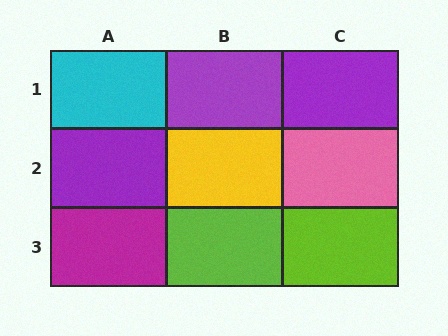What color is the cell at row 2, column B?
Yellow.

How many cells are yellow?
1 cell is yellow.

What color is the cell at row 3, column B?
Lime.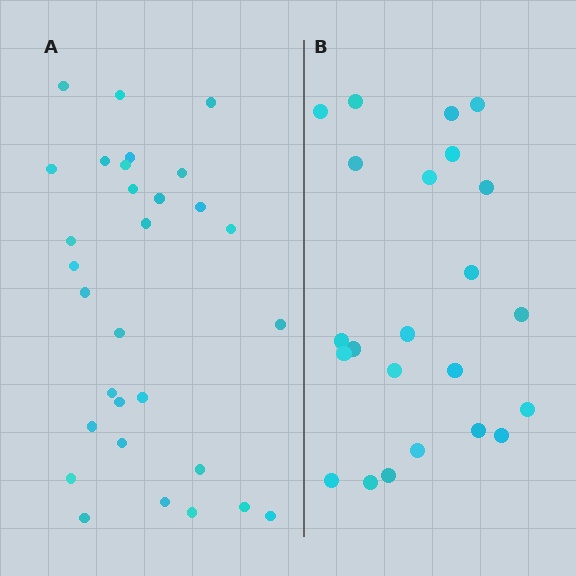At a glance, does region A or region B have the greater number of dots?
Region A (the left region) has more dots.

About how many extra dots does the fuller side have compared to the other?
Region A has roughly 8 or so more dots than region B.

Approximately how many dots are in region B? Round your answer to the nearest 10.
About 20 dots. (The exact count is 23, which rounds to 20.)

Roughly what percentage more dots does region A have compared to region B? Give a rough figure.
About 30% more.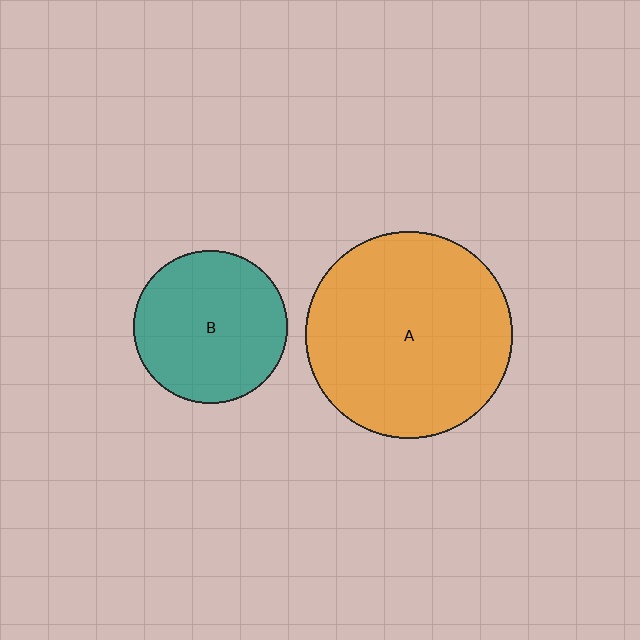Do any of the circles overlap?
No, none of the circles overlap.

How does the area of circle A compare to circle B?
Approximately 1.8 times.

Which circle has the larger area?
Circle A (orange).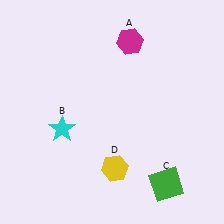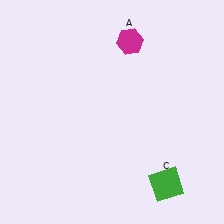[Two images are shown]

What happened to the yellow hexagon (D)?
The yellow hexagon (D) was removed in Image 2. It was in the bottom-right area of Image 1.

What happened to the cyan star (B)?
The cyan star (B) was removed in Image 2. It was in the bottom-left area of Image 1.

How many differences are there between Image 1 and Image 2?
There are 2 differences between the two images.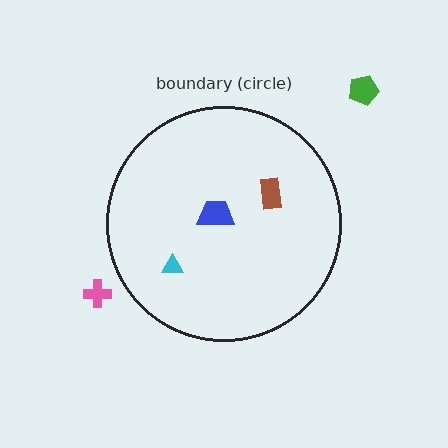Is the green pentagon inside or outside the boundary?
Outside.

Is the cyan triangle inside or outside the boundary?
Inside.